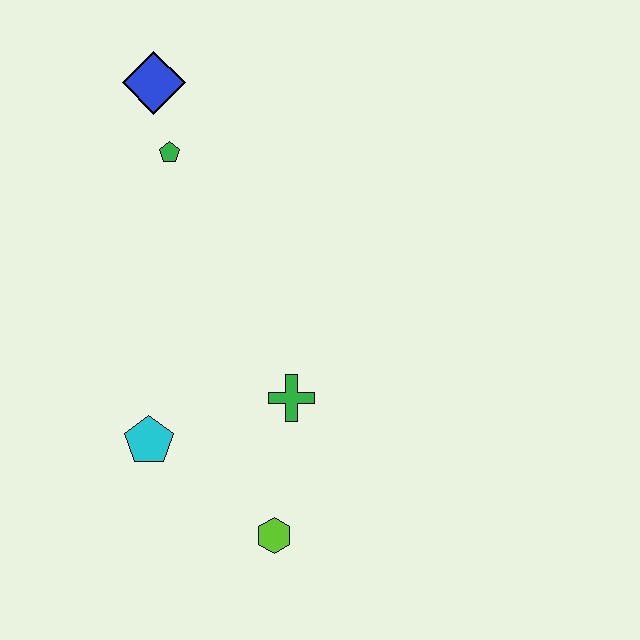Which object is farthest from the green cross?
The blue diamond is farthest from the green cross.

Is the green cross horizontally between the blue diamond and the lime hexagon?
No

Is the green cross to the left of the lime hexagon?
No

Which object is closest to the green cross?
The lime hexagon is closest to the green cross.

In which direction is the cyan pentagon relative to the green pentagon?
The cyan pentagon is below the green pentagon.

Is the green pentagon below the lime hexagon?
No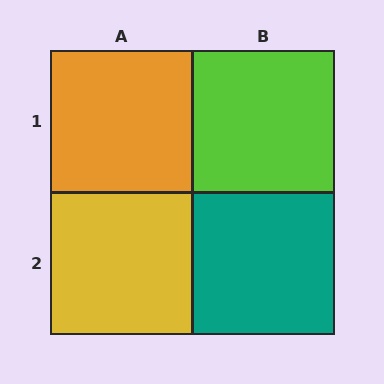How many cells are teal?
1 cell is teal.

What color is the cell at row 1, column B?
Lime.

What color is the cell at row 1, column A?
Orange.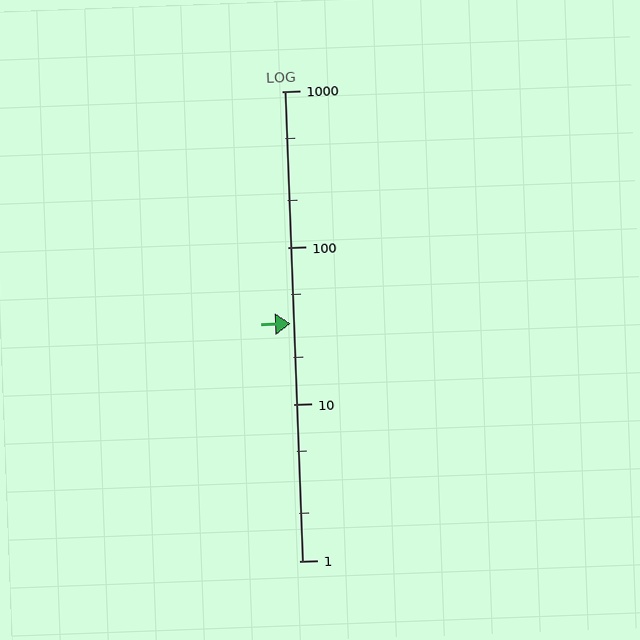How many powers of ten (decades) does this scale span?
The scale spans 3 decades, from 1 to 1000.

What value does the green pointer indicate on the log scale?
The pointer indicates approximately 33.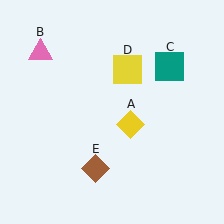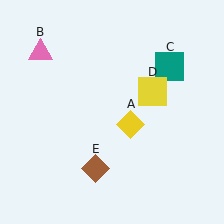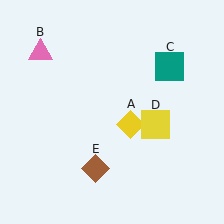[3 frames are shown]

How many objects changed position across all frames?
1 object changed position: yellow square (object D).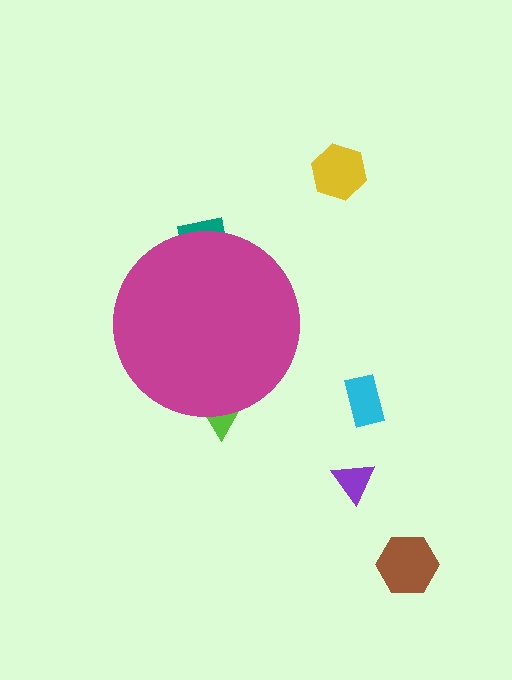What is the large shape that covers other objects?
A magenta circle.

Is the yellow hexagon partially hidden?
No, the yellow hexagon is fully visible.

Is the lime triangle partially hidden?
Yes, the lime triangle is partially hidden behind the magenta circle.